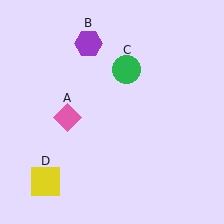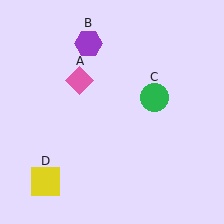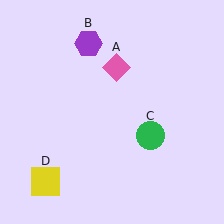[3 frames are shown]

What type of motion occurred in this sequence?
The pink diamond (object A), green circle (object C) rotated clockwise around the center of the scene.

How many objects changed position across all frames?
2 objects changed position: pink diamond (object A), green circle (object C).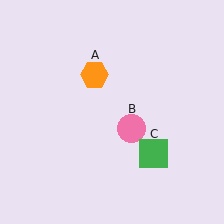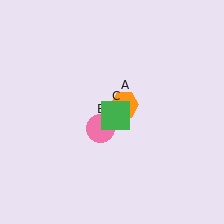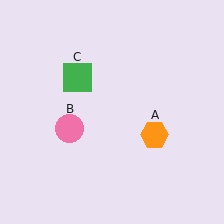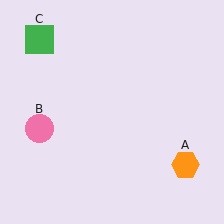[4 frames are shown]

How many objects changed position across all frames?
3 objects changed position: orange hexagon (object A), pink circle (object B), green square (object C).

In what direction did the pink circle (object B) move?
The pink circle (object B) moved left.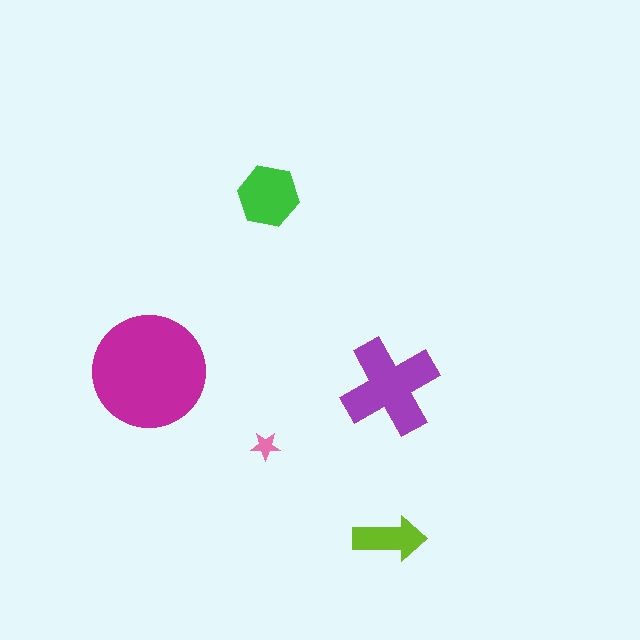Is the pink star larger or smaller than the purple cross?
Smaller.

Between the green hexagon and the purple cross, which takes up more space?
The purple cross.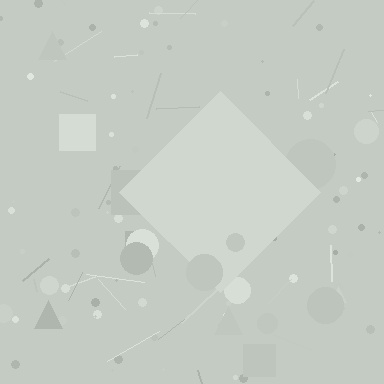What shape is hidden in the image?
A diamond is hidden in the image.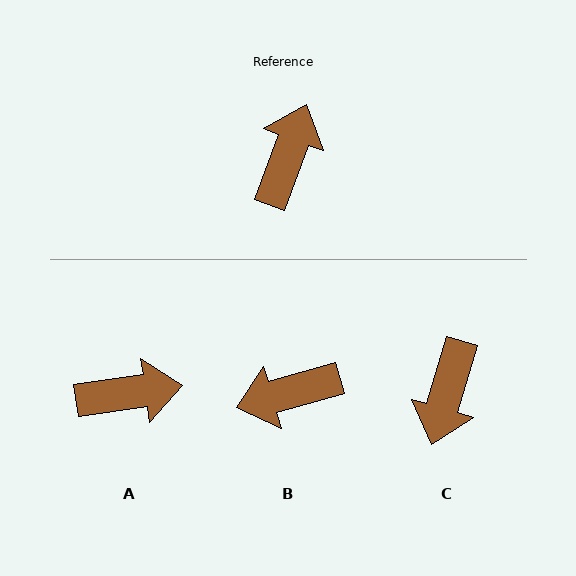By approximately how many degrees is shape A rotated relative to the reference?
Approximately 62 degrees clockwise.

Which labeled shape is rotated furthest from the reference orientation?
C, about 176 degrees away.